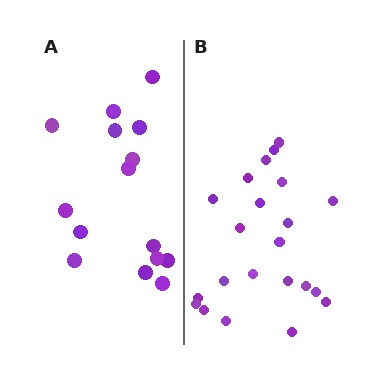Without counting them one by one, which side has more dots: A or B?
Region B (the right region) has more dots.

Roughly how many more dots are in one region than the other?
Region B has roughly 8 or so more dots than region A.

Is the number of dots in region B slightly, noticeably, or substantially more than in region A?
Region B has substantially more. The ratio is roughly 1.5 to 1.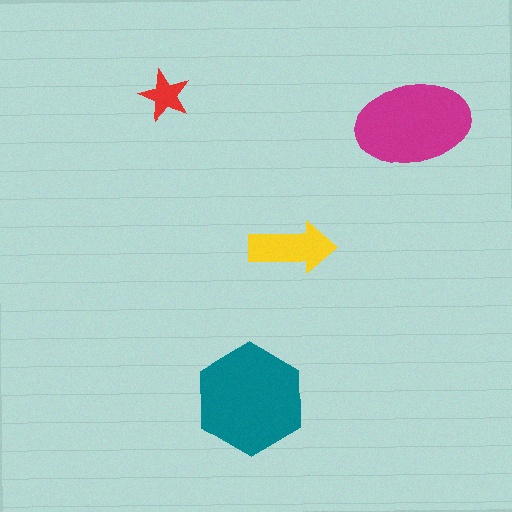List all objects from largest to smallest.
The teal hexagon, the magenta ellipse, the yellow arrow, the red star.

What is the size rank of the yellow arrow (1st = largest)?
3rd.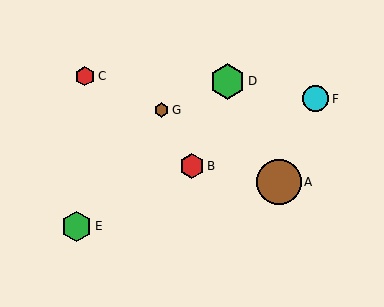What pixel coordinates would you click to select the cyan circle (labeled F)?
Click at (316, 99) to select the cyan circle F.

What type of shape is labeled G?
Shape G is a brown hexagon.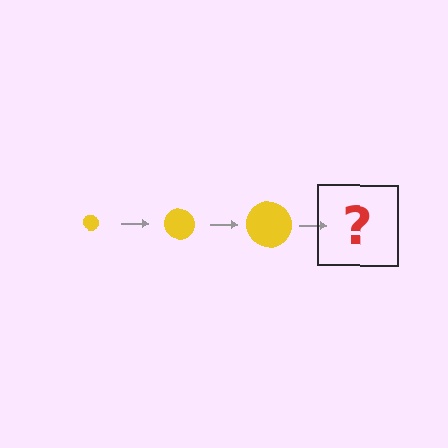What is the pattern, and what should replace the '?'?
The pattern is that the circle gets progressively larger each step. The '?' should be a yellow circle, larger than the previous one.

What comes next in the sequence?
The next element should be a yellow circle, larger than the previous one.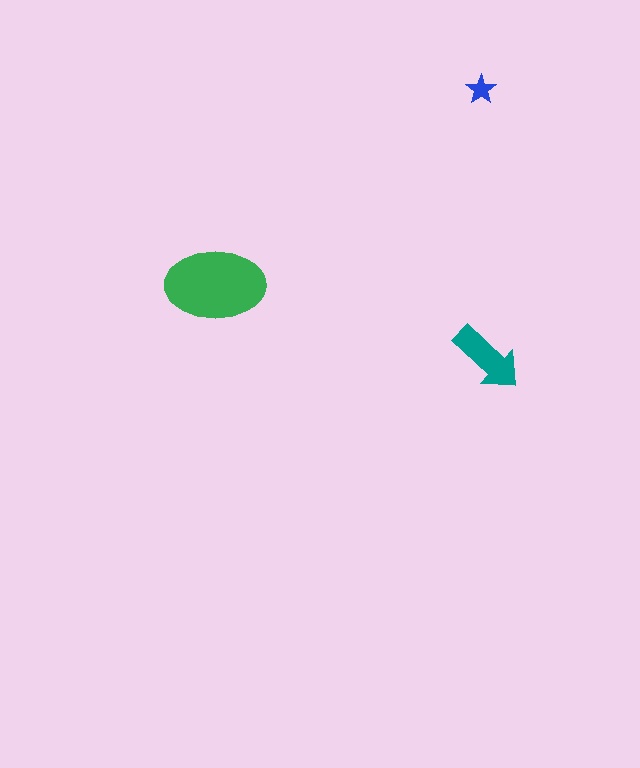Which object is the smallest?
The blue star.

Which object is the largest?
The green ellipse.